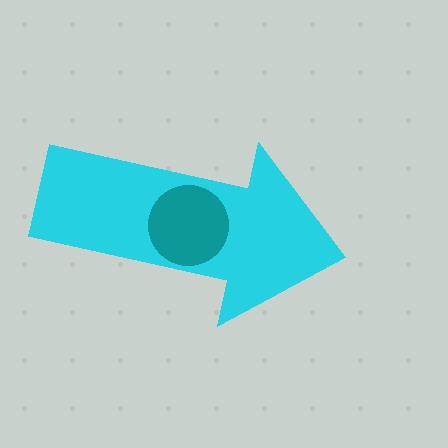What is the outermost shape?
The cyan arrow.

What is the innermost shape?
The teal circle.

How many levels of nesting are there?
2.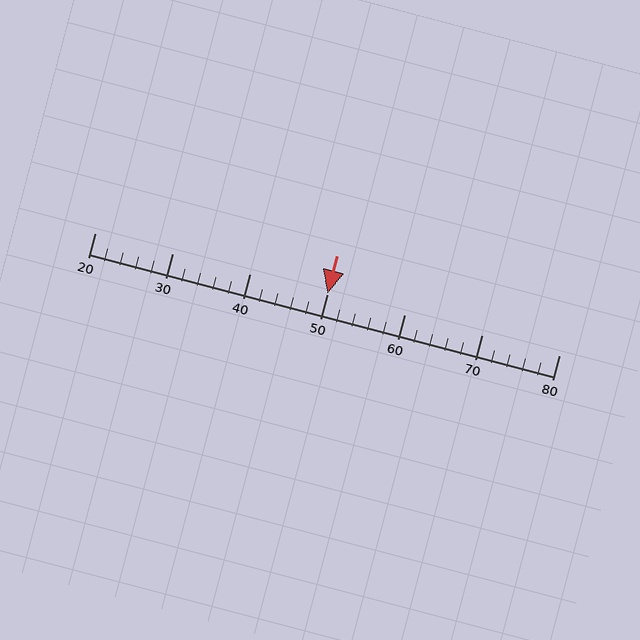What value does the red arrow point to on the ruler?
The red arrow points to approximately 50.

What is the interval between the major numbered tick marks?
The major tick marks are spaced 10 units apart.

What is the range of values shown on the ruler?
The ruler shows values from 20 to 80.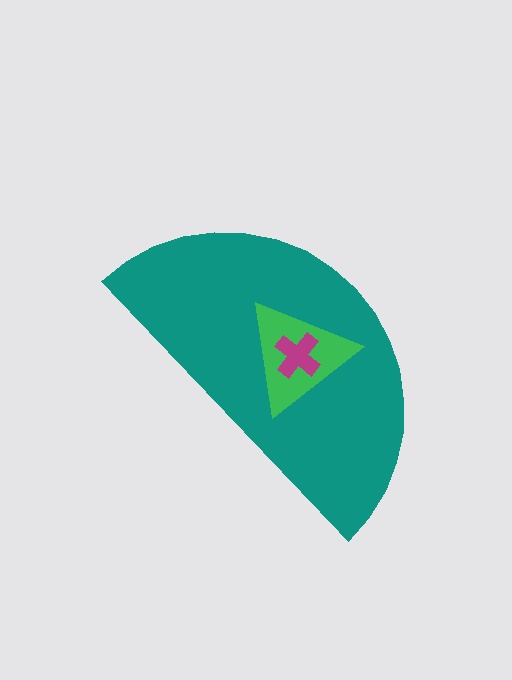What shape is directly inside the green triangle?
The magenta cross.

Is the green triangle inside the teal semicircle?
Yes.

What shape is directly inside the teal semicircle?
The green triangle.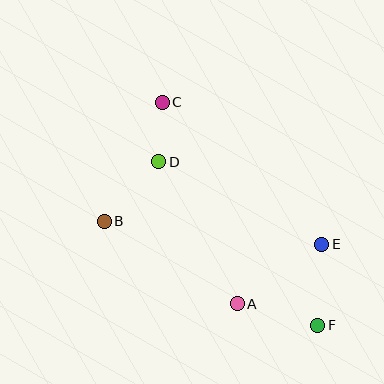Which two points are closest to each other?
Points C and D are closest to each other.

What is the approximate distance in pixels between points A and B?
The distance between A and B is approximately 156 pixels.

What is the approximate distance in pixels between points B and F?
The distance between B and F is approximately 237 pixels.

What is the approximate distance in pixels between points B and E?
The distance between B and E is approximately 219 pixels.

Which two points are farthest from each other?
Points C and F are farthest from each other.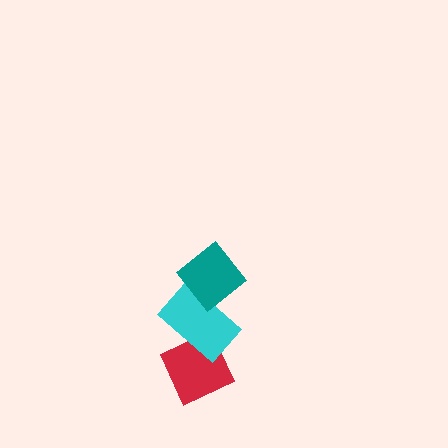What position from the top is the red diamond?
The red diamond is 3rd from the top.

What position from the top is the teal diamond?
The teal diamond is 1st from the top.